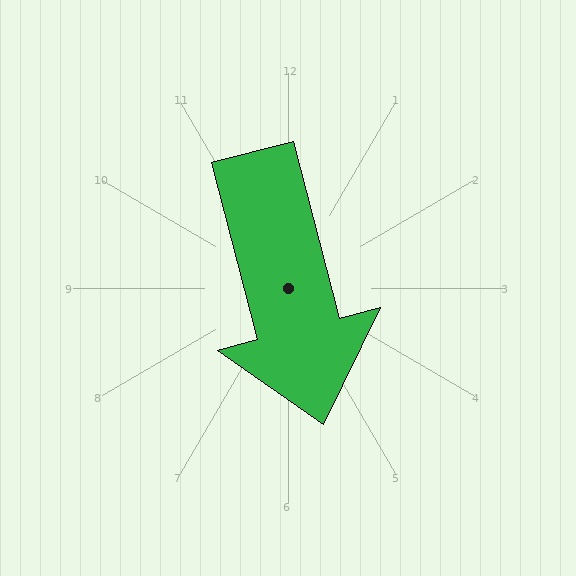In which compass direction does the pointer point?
South.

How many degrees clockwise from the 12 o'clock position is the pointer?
Approximately 165 degrees.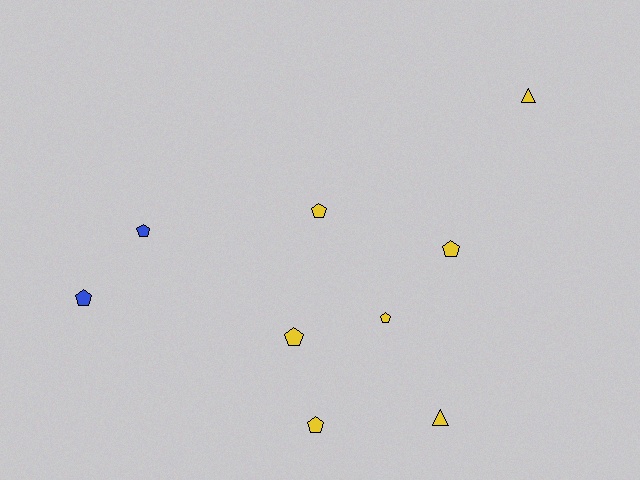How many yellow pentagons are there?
There are 5 yellow pentagons.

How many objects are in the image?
There are 9 objects.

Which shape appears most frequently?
Pentagon, with 7 objects.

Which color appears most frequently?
Yellow, with 7 objects.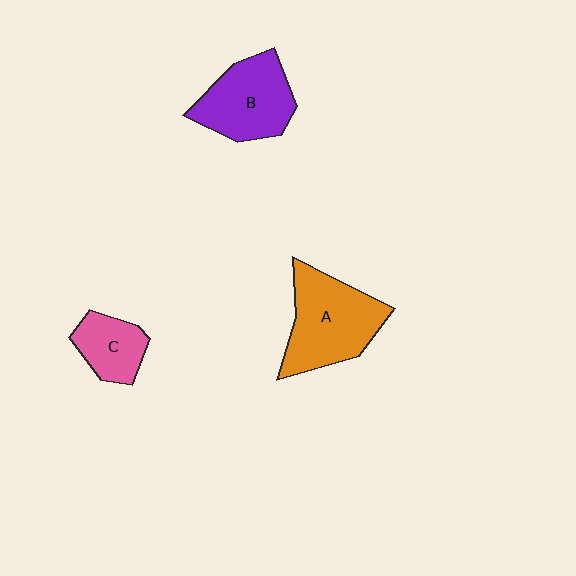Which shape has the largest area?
Shape A (orange).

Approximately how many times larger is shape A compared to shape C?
Approximately 1.9 times.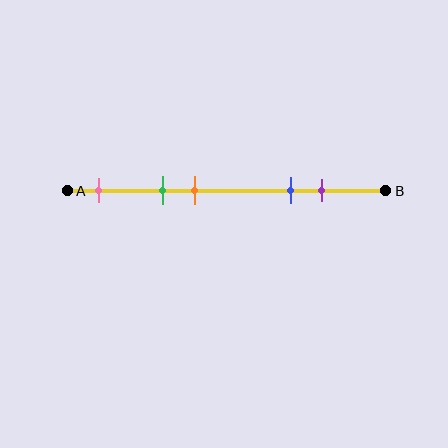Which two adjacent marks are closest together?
The green and orange marks are the closest adjacent pair.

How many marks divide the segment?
There are 5 marks dividing the segment.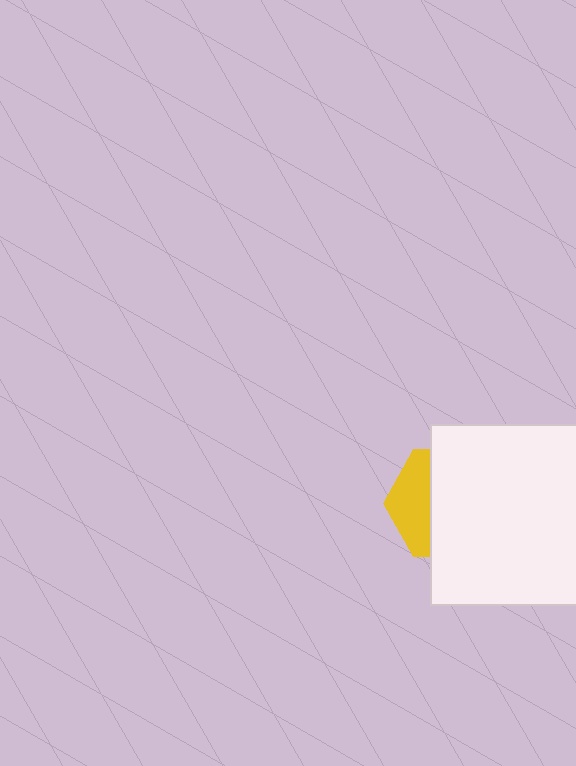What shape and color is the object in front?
The object in front is a white square.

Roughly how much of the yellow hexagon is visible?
A small part of it is visible (roughly 34%).